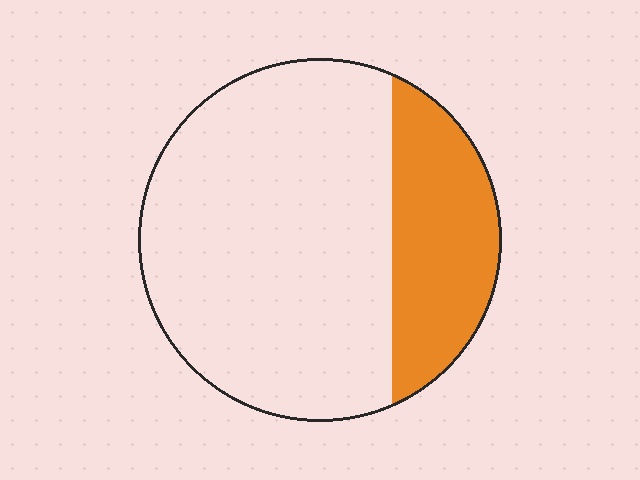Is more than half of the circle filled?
No.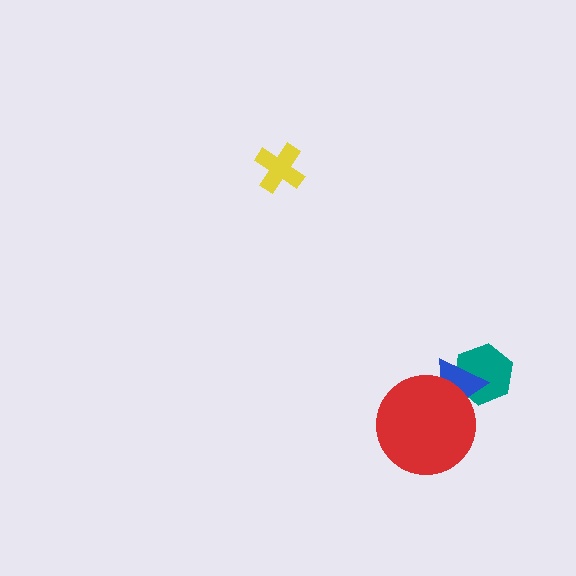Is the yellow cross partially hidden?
No, no other shape covers it.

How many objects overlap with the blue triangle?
2 objects overlap with the blue triangle.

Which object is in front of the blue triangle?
The red circle is in front of the blue triangle.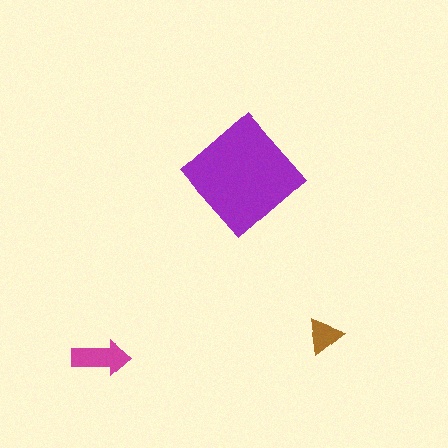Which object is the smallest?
The brown triangle.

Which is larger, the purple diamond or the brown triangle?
The purple diamond.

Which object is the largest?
The purple diamond.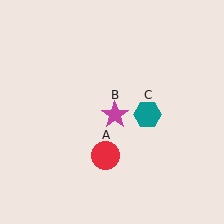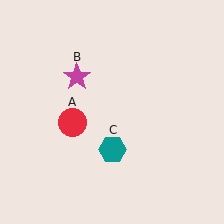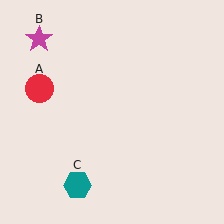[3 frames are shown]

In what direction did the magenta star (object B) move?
The magenta star (object B) moved up and to the left.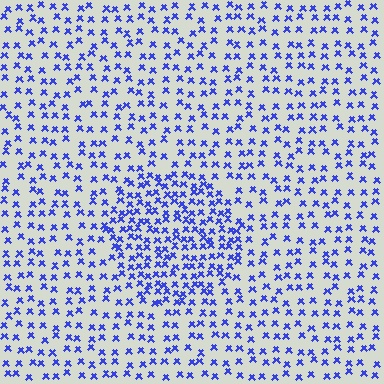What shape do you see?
I see a circle.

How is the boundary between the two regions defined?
The boundary is defined by a change in element density (approximately 1.9x ratio). All elements are the same color, size, and shape.